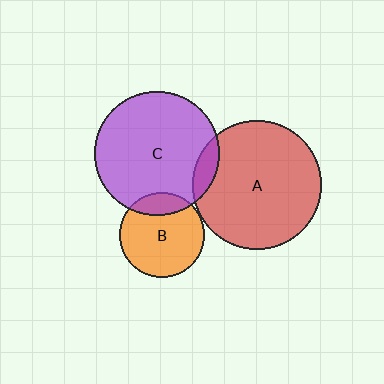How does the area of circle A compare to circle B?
Approximately 2.3 times.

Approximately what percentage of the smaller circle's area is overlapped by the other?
Approximately 10%.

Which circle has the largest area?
Circle A (red).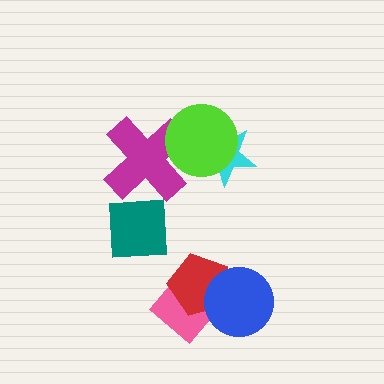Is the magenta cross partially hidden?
Yes, it is partially covered by another shape.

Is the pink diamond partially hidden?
Yes, it is partially covered by another shape.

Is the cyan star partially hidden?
Yes, it is partially covered by another shape.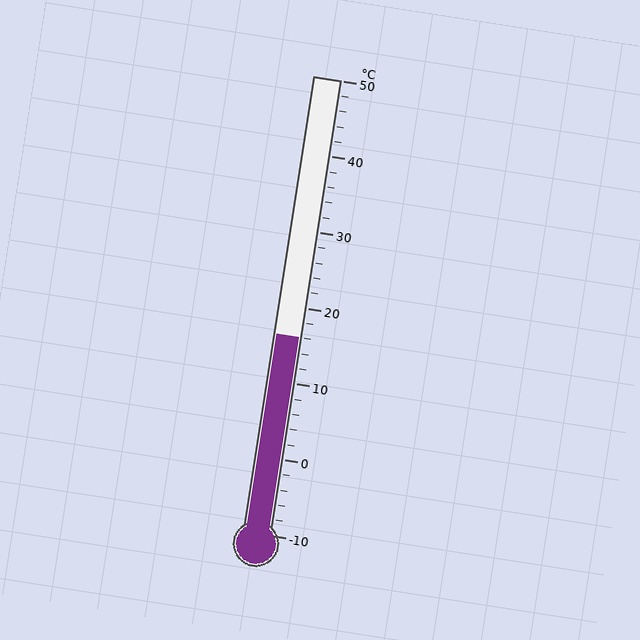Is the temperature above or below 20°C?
The temperature is below 20°C.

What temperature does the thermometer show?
The thermometer shows approximately 16°C.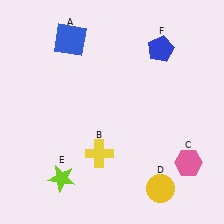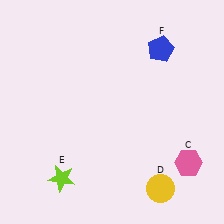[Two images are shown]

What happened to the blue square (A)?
The blue square (A) was removed in Image 2. It was in the top-left area of Image 1.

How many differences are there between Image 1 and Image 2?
There are 2 differences between the two images.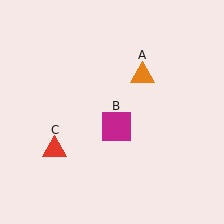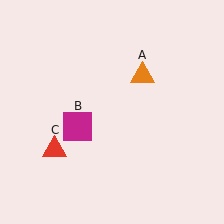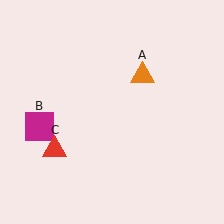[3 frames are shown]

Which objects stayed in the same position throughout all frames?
Orange triangle (object A) and red triangle (object C) remained stationary.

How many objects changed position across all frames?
1 object changed position: magenta square (object B).